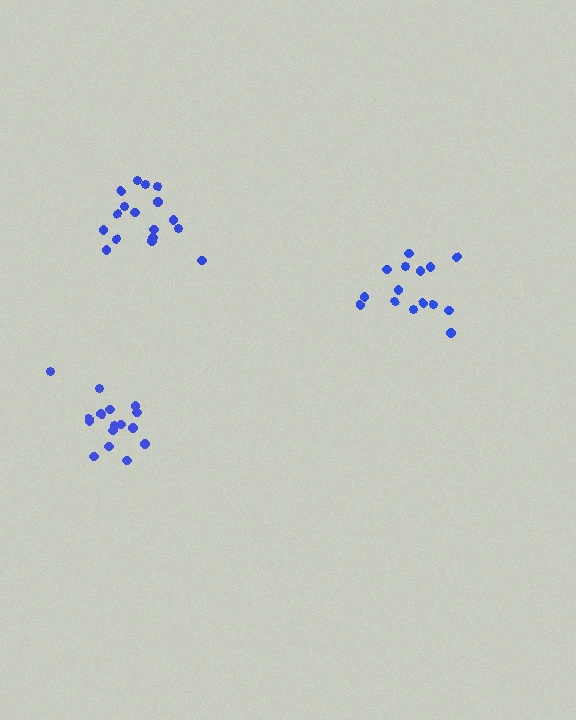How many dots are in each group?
Group 1: 17 dots, Group 2: 15 dots, Group 3: 16 dots (48 total).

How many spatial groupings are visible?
There are 3 spatial groupings.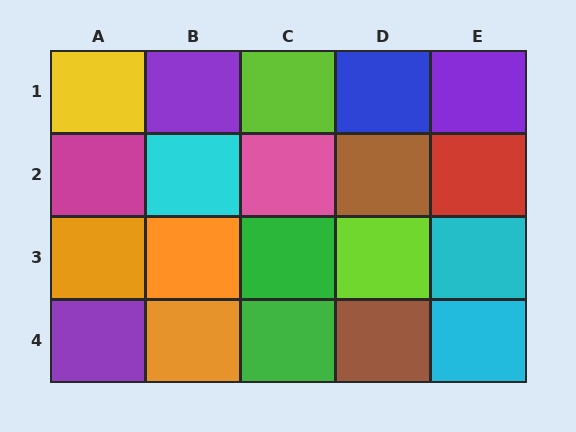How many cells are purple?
3 cells are purple.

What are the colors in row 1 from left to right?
Yellow, purple, lime, blue, purple.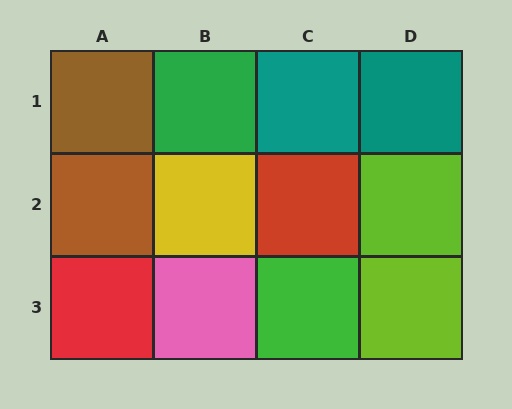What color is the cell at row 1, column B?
Green.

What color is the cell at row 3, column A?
Red.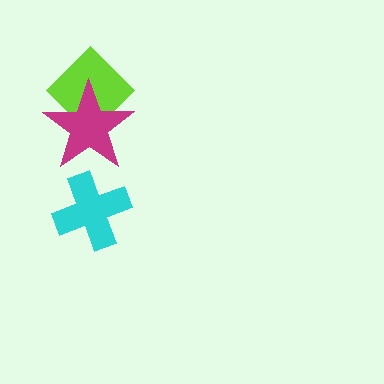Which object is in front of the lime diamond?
The magenta star is in front of the lime diamond.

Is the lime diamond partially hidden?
Yes, it is partially covered by another shape.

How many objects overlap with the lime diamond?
1 object overlaps with the lime diamond.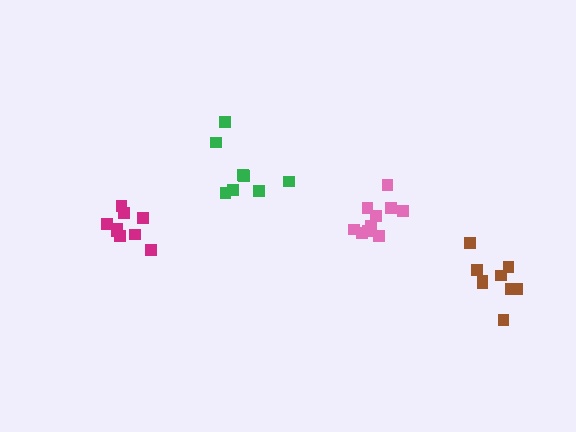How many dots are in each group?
Group 1: 9 dots, Group 2: 9 dots, Group 3: 8 dots, Group 4: 10 dots (36 total).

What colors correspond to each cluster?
The clusters are colored: brown, magenta, green, pink.